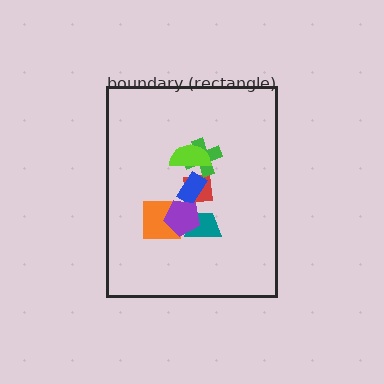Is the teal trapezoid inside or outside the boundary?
Inside.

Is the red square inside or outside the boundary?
Inside.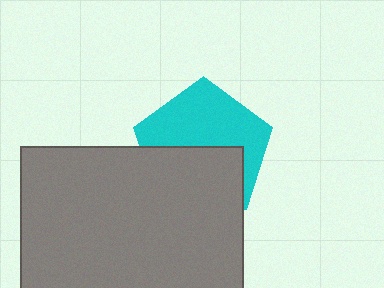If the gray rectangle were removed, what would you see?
You would see the complete cyan pentagon.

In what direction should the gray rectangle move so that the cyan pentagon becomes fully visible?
The gray rectangle should move down. That is the shortest direction to clear the overlap and leave the cyan pentagon fully visible.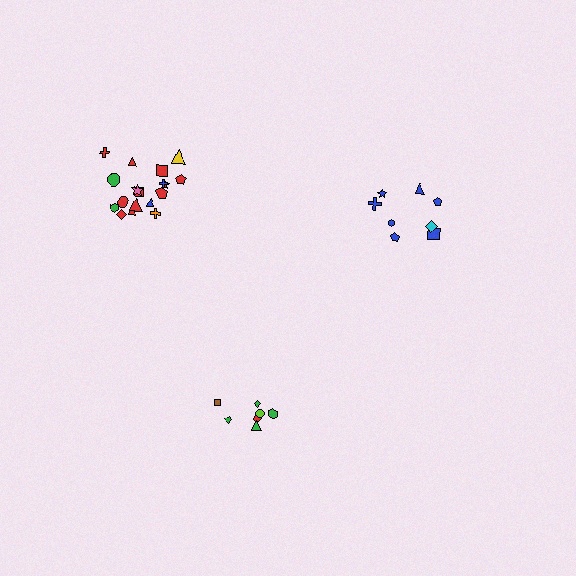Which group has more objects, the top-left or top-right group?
The top-left group.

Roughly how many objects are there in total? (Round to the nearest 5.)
Roughly 35 objects in total.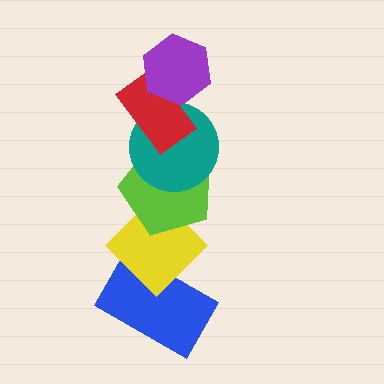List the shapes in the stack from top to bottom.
From top to bottom: the purple hexagon, the red rectangle, the teal circle, the lime pentagon, the yellow diamond, the blue rectangle.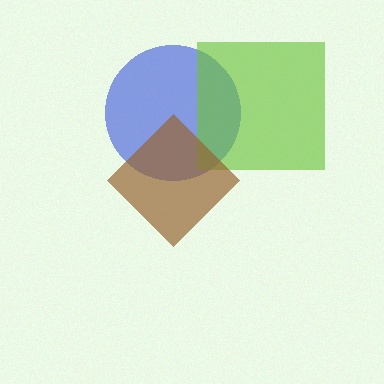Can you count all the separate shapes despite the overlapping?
Yes, there are 3 separate shapes.